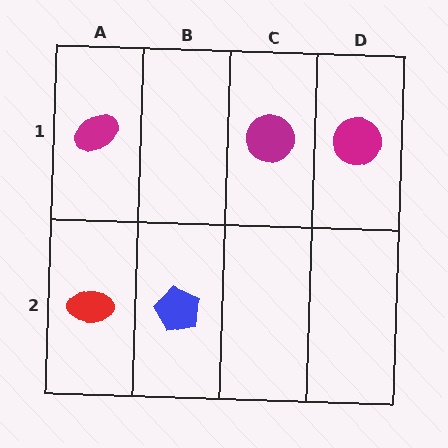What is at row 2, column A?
A red ellipse.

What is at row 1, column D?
A magenta circle.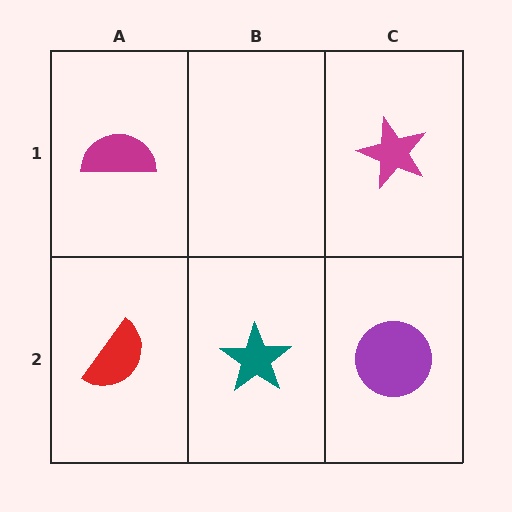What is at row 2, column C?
A purple circle.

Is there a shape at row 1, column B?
No, that cell is empty.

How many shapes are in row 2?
3 shapes.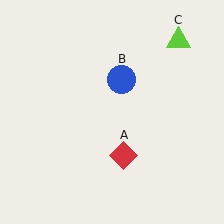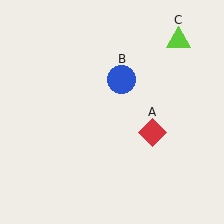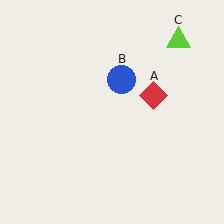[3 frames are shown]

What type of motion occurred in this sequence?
The red diamond (object A) rotated counterclockwise around the center of the scene.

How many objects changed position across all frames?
1 object changed position: red diamond (object A).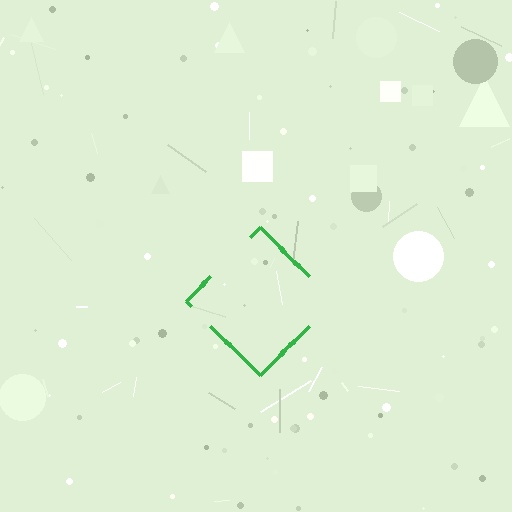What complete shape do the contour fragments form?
The contour fragments form a diamond.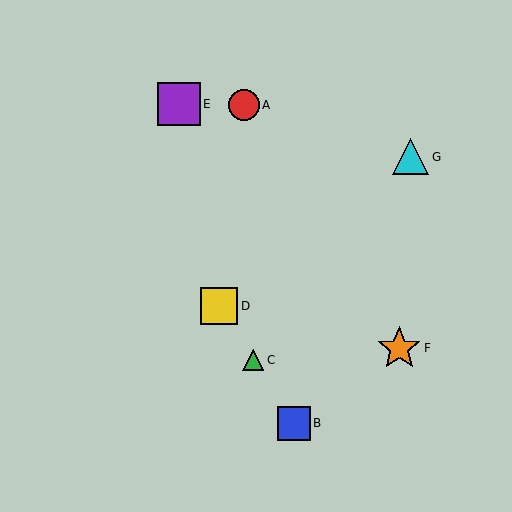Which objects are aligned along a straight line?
Objects B, C, D are aligned along a straight line.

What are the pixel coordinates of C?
Object C is at (253, 360).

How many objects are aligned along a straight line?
3 objects (B, C, D) are aligned along a straight line.